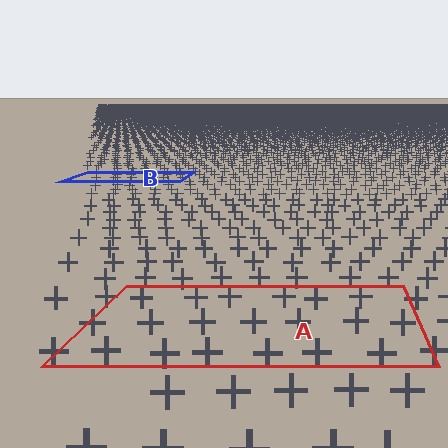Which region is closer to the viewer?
Region A is closer. The texture elements there are larger and more spread out.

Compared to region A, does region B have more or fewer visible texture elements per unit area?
Region B has more texture elements per unit area — they are packed more densely because it is farther away.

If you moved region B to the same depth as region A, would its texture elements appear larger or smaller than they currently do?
They would appear larger. At a closer depth, the same texture elements are projected at a bigger on-screen size.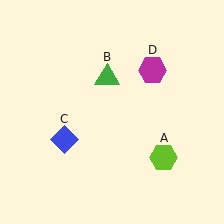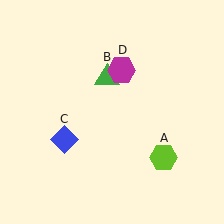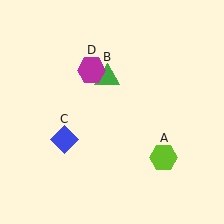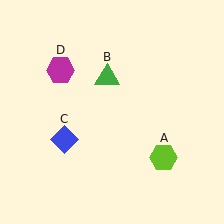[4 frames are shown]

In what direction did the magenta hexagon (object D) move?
The magenta hexagon (object D) moved left.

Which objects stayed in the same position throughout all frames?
Lime hexagon (object A) and green triangle (object B) and blue diamond (object C) remained stationary.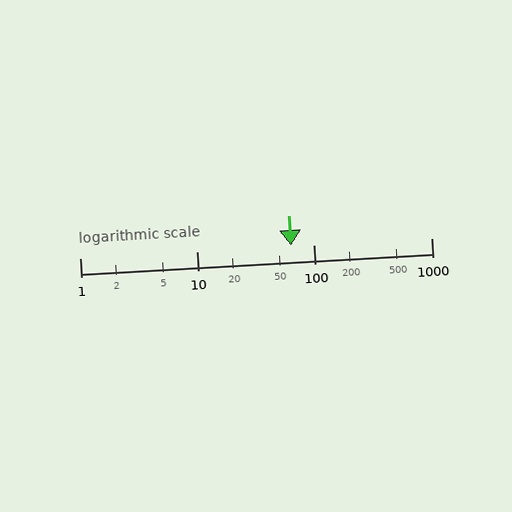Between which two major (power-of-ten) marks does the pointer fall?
The pointer is between 10 and 100.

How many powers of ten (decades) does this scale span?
The scale spans 3 decades, from 1 to 1000.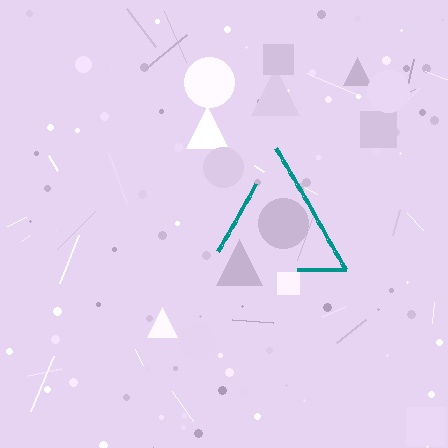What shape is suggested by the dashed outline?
The dashed outline suggests a triangle.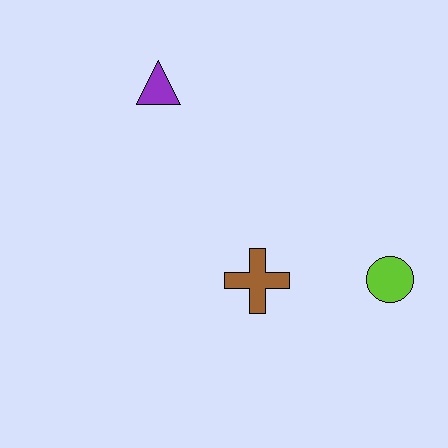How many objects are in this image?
There are 3 objects.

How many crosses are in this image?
There is 1 cross.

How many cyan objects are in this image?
There are no cyan objects.